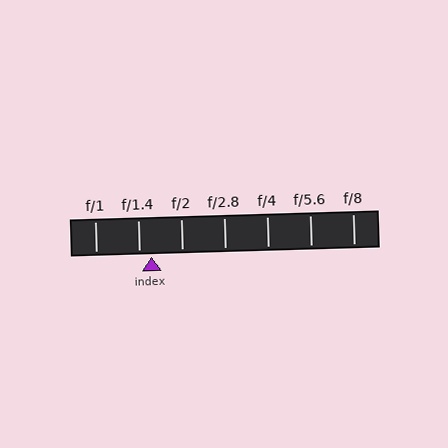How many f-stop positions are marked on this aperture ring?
There are 7 f-stop positions marked.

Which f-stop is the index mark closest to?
The index mark is closest to f/1.4.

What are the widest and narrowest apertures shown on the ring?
The widest aperture shown is f/1 and the narrowest is f/8.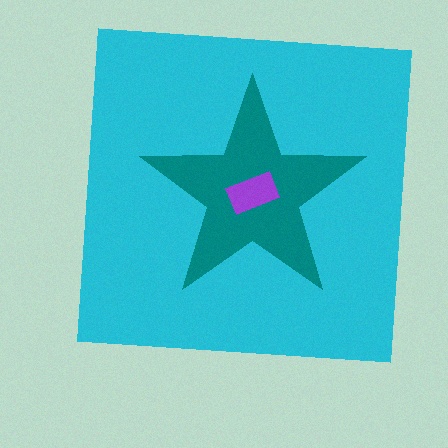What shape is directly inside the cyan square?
The teal star.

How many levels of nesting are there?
3.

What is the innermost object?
The purple rectangle.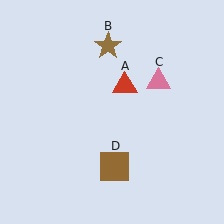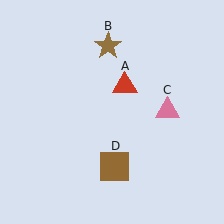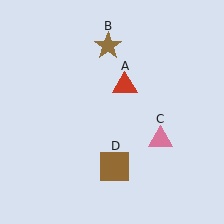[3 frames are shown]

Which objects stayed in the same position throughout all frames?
Red triangle (object A) and brown star (object B) and brown square (object D) remained stationary.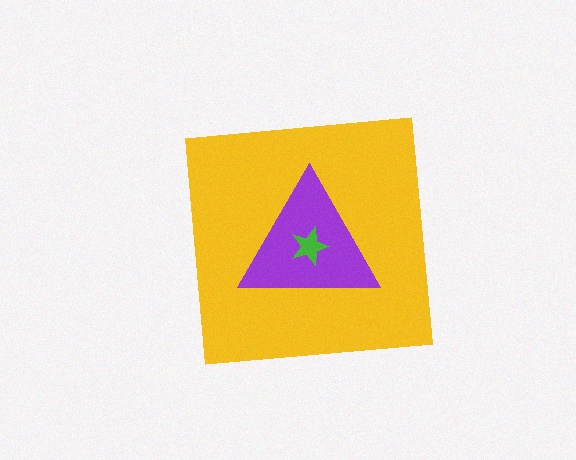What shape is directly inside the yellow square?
The purple triangle.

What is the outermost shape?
The yellow square.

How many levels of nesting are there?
3.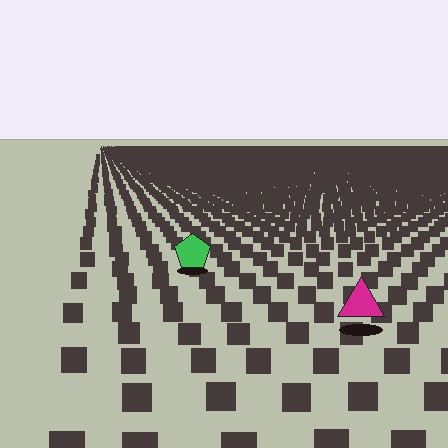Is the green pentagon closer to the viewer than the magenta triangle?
No. The magenta triangle is closer — you can tell from the texture gradient: the ground texture is coarser near it.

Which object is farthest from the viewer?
The green pentagon is farthest from the viewer. It appears smaller and the ground texture around it is denser.